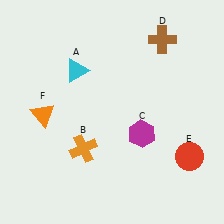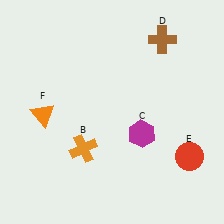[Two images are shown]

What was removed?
The cyan triangle (A) was removed in Image 2.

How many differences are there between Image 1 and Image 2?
There is 1 difference between the two images.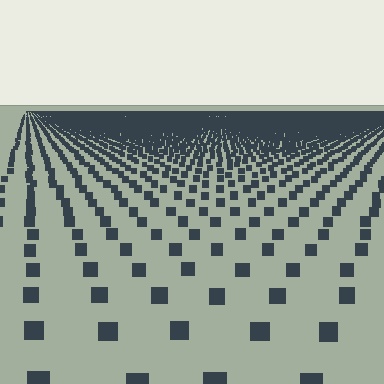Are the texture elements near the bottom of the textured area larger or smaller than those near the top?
Larger. Near the bottom, elements are closer to the viewer and appear at a bigger on-screen size.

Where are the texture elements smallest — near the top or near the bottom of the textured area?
Near the top.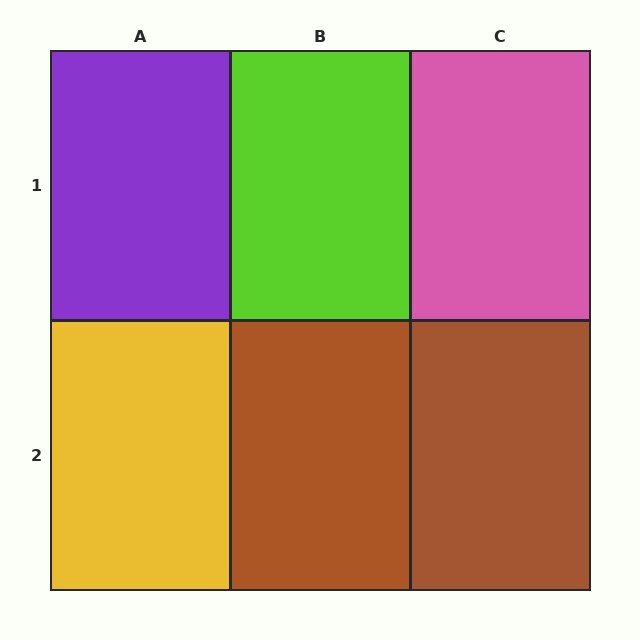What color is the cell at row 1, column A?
Purple.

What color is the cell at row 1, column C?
Pink.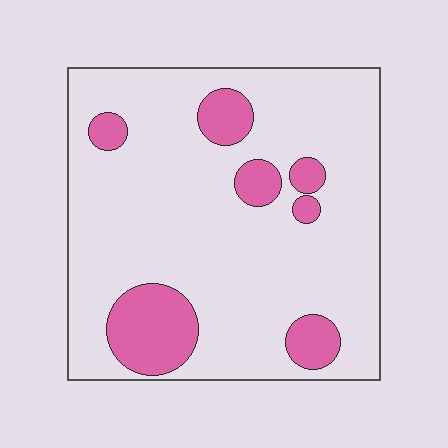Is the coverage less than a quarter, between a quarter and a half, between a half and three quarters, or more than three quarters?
Less than a quarter.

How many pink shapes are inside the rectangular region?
7.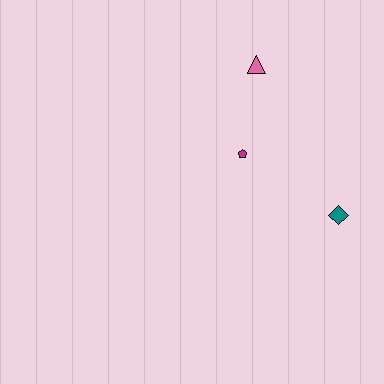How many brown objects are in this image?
There are no brown objects.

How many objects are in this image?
There are 3 objects.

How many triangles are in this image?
There is 1 triangle.